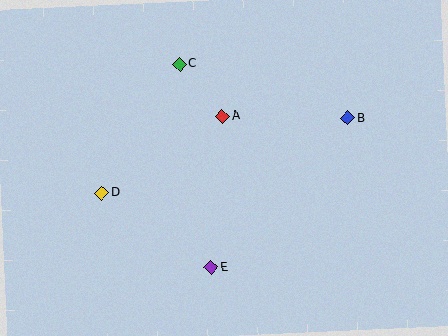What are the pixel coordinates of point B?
Point B is at (348, 118).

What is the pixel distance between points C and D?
The distance between C and D is 150 pixels.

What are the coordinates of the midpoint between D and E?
The midpoint between D and E is at (157, 230).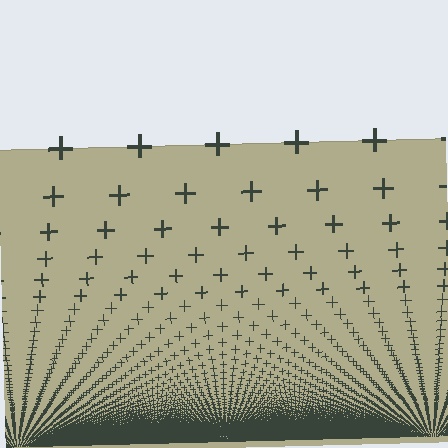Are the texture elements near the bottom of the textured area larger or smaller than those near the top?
Smaller. The gradient is inverted — elements near the bottom are smaller and denser.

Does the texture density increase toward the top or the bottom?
Density increases toward the bottom.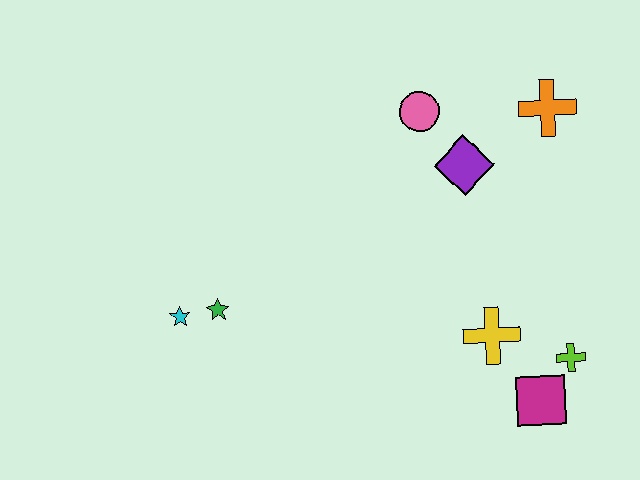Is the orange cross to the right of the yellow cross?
Yes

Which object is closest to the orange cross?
The purple diamond is closest to the orange cross.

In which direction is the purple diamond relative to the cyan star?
The purple diamond is to the right of the cyan star.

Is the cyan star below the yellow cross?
No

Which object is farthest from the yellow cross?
The cyan star is farthest from the yellow cross.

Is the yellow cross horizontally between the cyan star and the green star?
No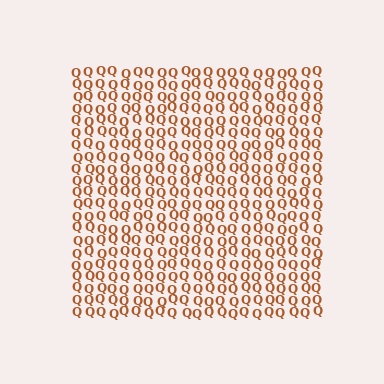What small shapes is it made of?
It is made of small letter Q's.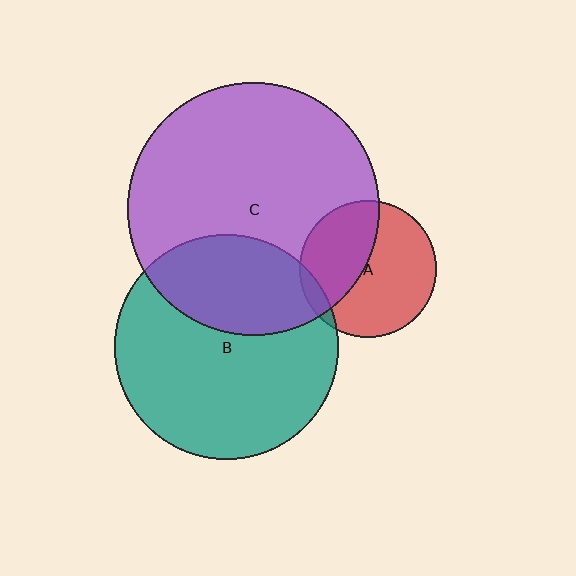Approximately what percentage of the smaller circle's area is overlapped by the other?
Approximately 35%.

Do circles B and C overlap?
Yes.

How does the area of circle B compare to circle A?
Approximately 2.7 times.